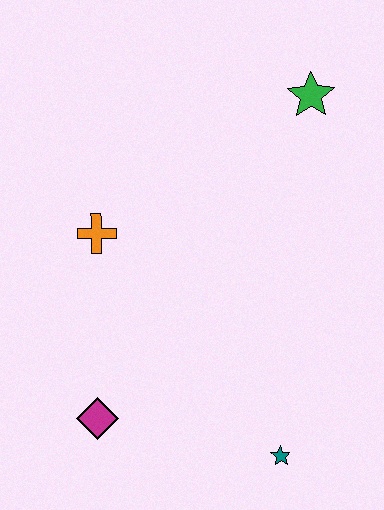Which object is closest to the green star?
The orange cross is closest to the green star.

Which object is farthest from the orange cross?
The teal star is farthest from the orange cross.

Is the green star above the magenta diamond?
Yes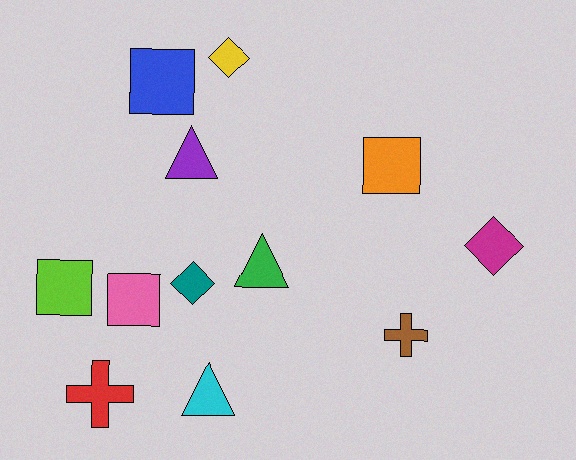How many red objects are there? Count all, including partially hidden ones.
There is 1 red object.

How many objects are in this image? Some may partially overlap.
There are 12 objects.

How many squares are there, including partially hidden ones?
There are 4 squares.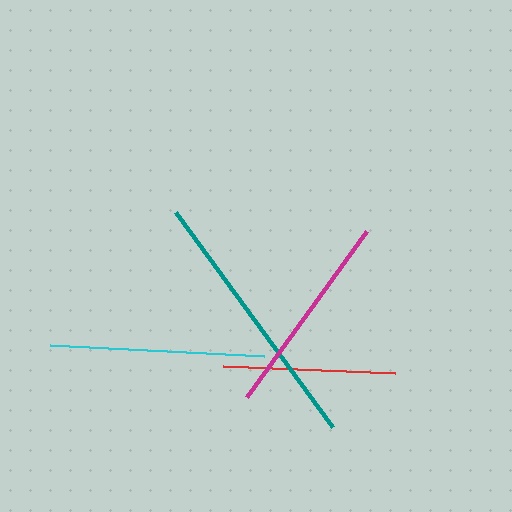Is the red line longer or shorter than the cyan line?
The cyan line is longer than the red line.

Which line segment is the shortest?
The red line is the shortest at approximately 173 pixels.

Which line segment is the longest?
The teal line is the longest at approximately 266 pixels.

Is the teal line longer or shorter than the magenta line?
The teal line is longer than the magenta line.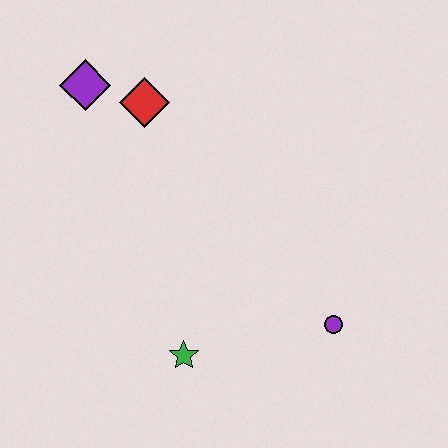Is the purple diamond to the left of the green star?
Yes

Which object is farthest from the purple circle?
The purple diamond is farthest from the purple circle.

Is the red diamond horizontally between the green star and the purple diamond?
Yes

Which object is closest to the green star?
The purple circle is closest to the green star.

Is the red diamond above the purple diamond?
No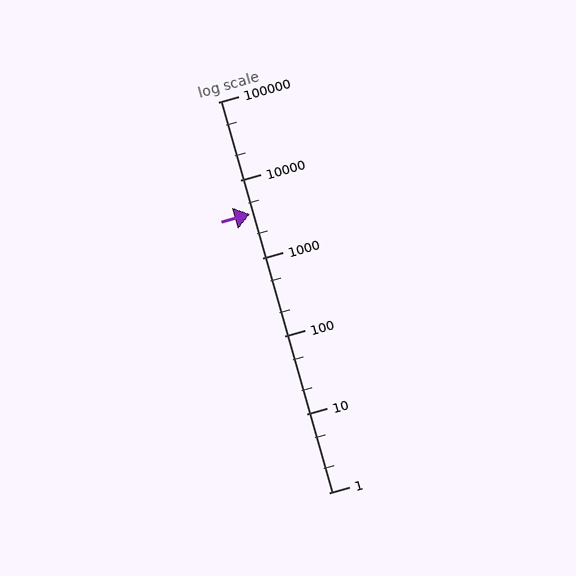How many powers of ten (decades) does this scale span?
The scale spans 5 decades, from 1 to 100000.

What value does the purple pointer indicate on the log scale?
The pointer indicates approximately 3700.